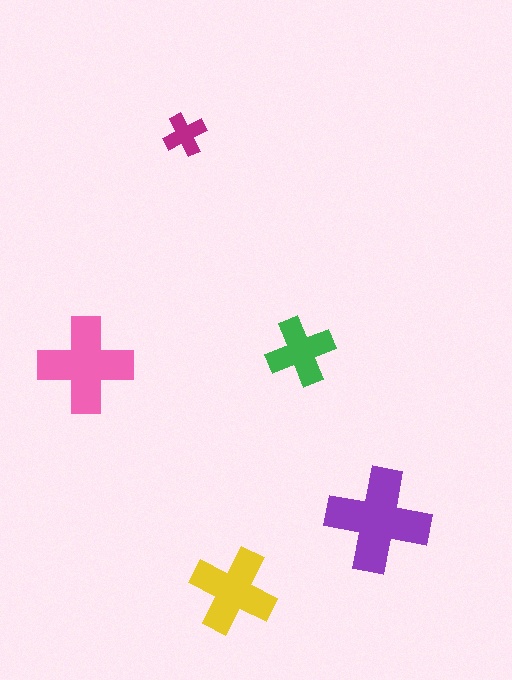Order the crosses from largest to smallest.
the purple one, the pink one, the yellow one, the green one, the magenta one.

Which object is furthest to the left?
The pink cross is leftmost.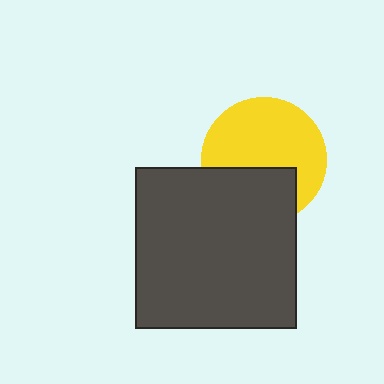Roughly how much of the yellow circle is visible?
About half of it is visible (roughly 65%).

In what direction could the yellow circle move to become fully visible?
The yellow circle could move up. That would shift it out from behind the dark gray square entirely.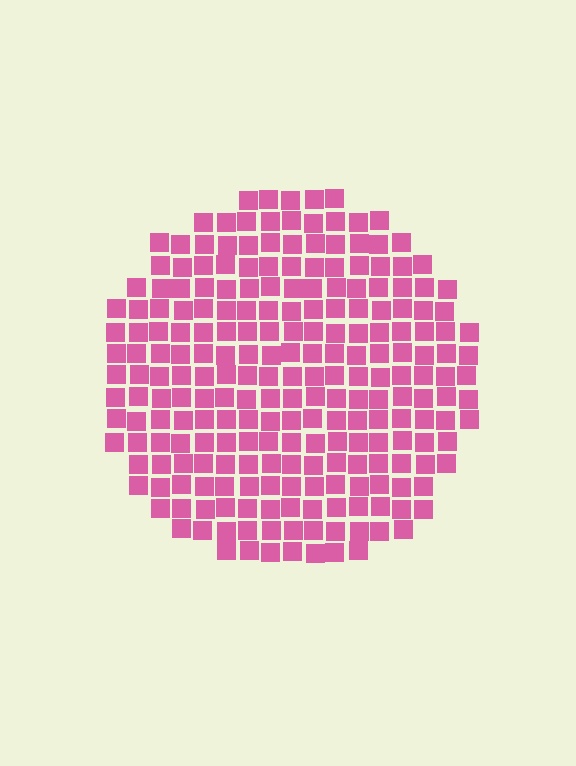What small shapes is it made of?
It is made of small squares.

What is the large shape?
The large shape is a circle.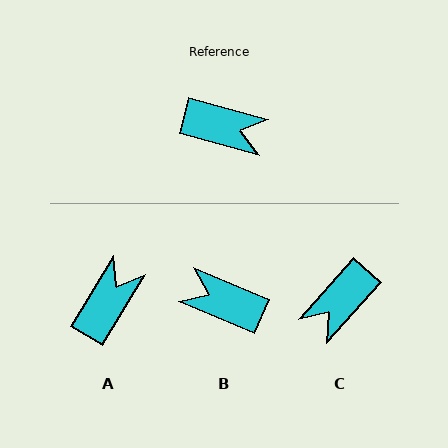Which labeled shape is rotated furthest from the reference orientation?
B, about 172 degrees away.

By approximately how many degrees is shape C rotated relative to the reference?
Approximately 117 degrees clockwise.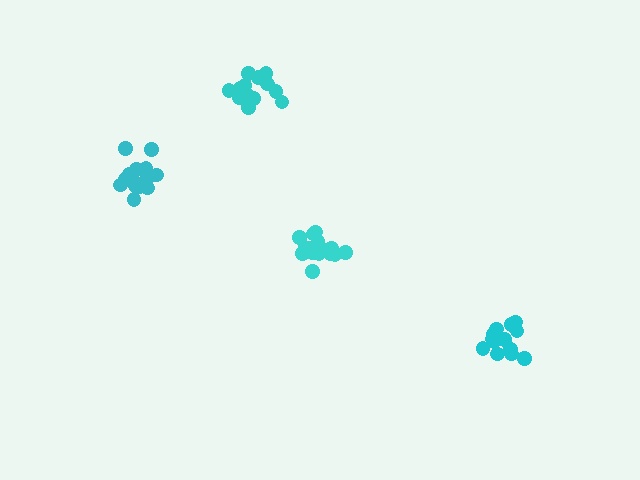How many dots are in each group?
Group 1: 15 dots, Group 2: 13 dots, Group 3: 14 dots, Group 4: 17 dots (59 total).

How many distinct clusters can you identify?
There are 4 distinct clusters.